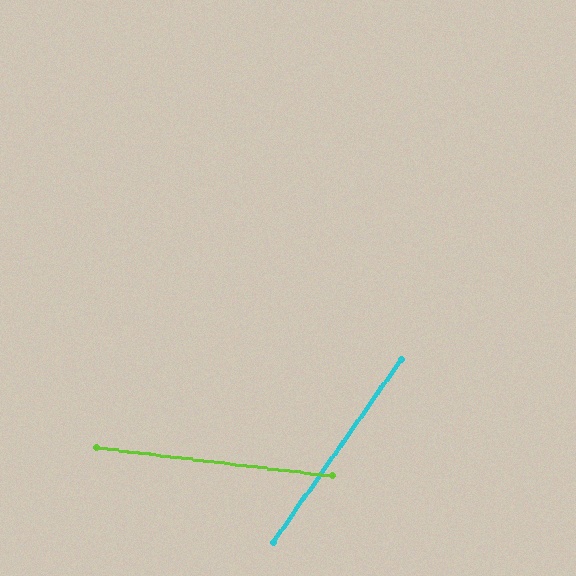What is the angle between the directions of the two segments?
Approximately 62 degrees.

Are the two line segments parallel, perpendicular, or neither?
Neither parallel nor perpendicular — they differ by about 62°.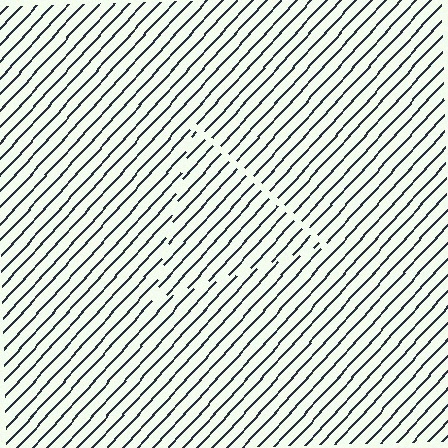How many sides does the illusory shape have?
3 sides — the line-ends trace a triangle.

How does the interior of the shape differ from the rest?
The interior of the shape contains the same grating, shifted by half a period — the contour is defined by the phase discontinuity where line-ends from the inner and outer gratings abut.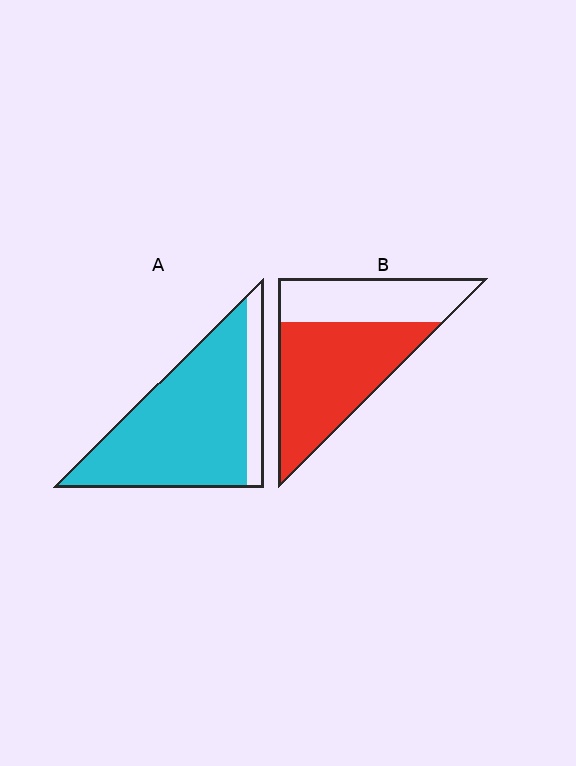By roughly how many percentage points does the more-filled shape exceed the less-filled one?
By roughly 20 percentage points (A over B).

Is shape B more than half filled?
Yes.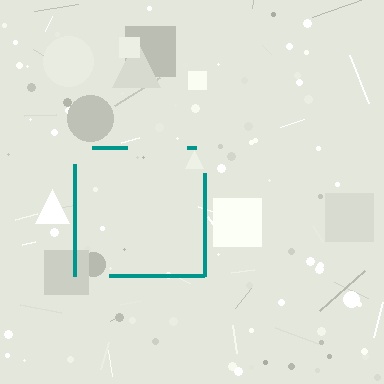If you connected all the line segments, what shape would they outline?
They would outline a square.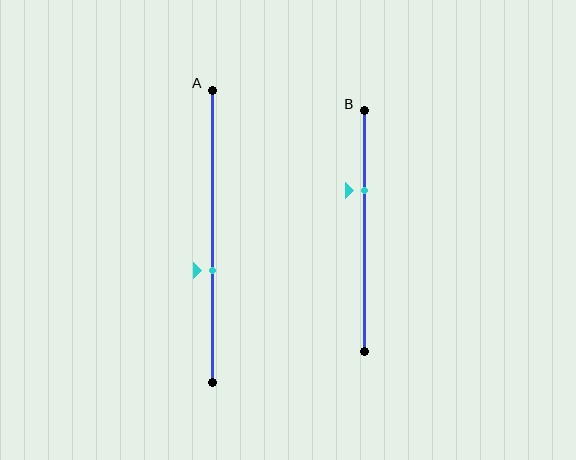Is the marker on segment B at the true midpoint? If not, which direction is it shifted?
No, the marker on segment B is shifted upward by about 17% of the segment length.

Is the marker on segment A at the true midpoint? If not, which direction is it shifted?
No, the marker on segment A is shifted downward by about 12% of the segment length.